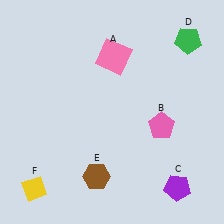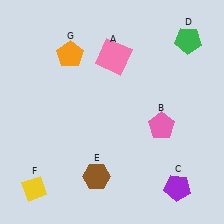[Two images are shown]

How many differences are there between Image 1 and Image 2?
There is 1 difference between the two images.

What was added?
An orange pentagon (G) was added in Image 2.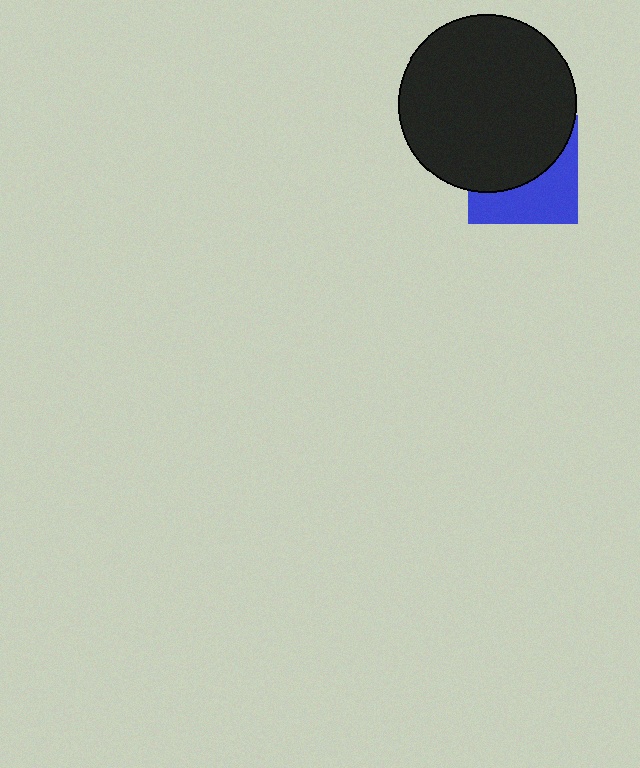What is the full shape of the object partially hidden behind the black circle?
The partially hidden object is a blue square.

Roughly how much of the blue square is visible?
A small part of it is visible (roughly 44%).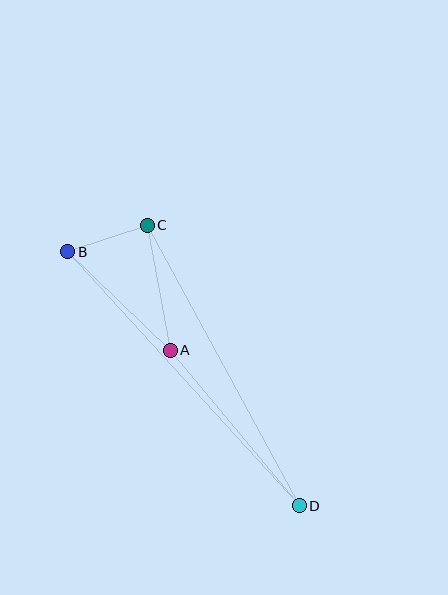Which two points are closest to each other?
Points B and C are closest to each other.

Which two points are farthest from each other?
Points B and D are farthest from each other.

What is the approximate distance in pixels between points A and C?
The distance between A and C is approximately 127 pixels.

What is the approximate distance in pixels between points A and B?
The distance between A and B is approximately 142 pixels.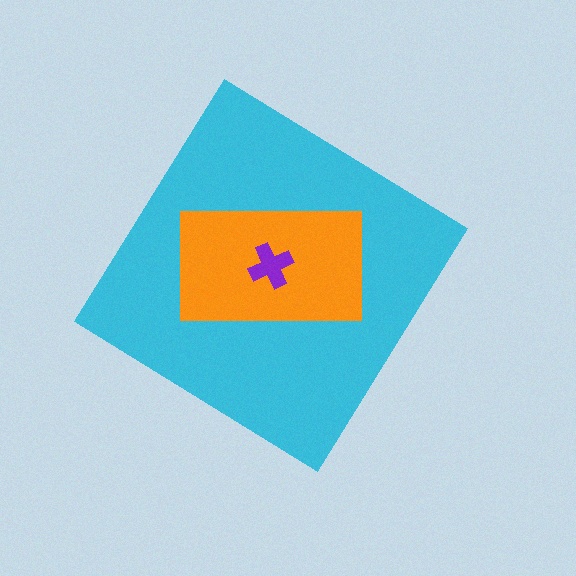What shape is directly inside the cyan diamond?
The orange rectangle.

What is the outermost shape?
The cyan diamond.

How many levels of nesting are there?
3.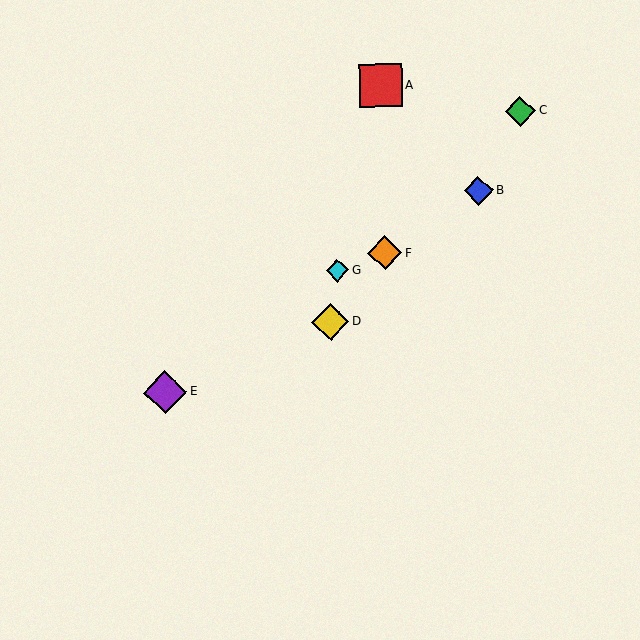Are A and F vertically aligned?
Yes, both are at x≈381.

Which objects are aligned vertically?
Objects A, F are aligned vertically.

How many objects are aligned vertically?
2 objects (A, F) are aligned vertically.